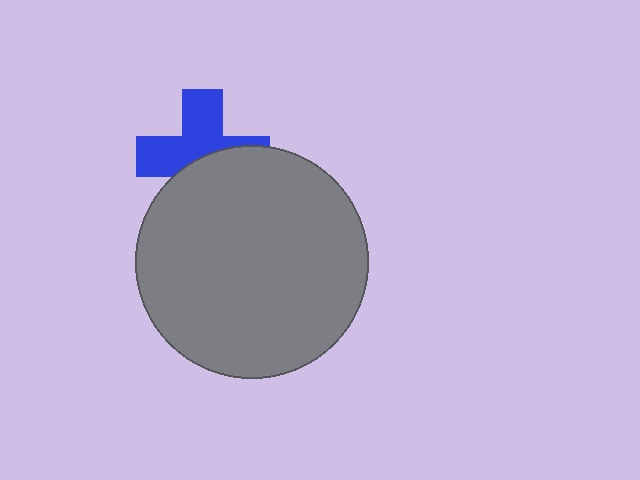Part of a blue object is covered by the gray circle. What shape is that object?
It is a cross.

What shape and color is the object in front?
The object in front is a gray circle.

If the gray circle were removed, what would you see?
You would see the complete blue cross.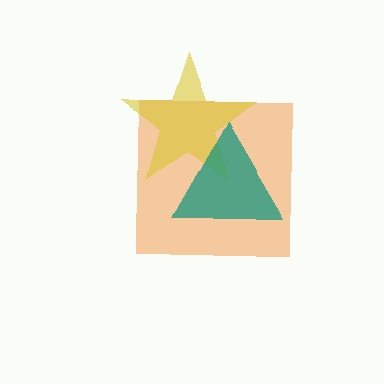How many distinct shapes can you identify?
There are 3 distinct shapes: an orange square, a yellow star, a teal triangle.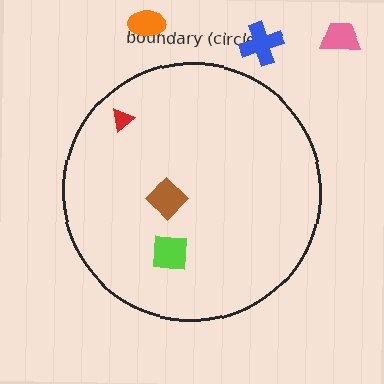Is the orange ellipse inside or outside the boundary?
Outside.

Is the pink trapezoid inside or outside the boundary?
Outside.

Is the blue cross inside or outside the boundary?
Outside.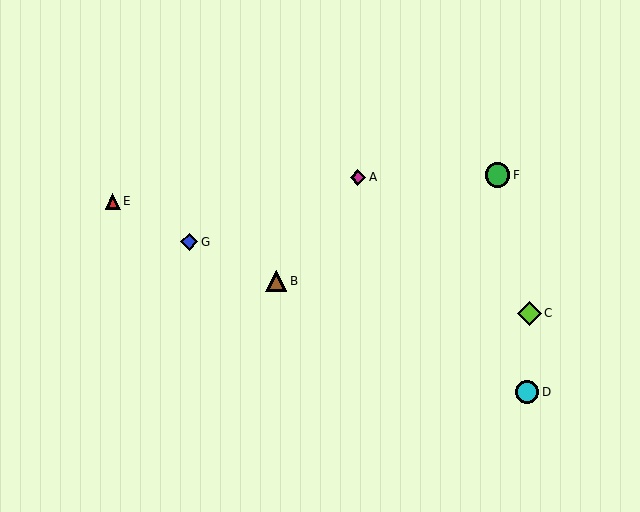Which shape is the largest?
The green circle (labeled F) is the largest.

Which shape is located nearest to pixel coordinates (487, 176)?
The green circle (labeled F) at (498, 175) is nearest to that location.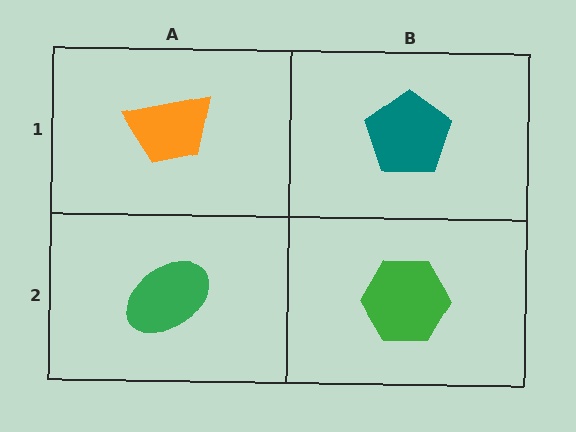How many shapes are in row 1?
2 shapes.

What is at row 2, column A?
A green ellipse.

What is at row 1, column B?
A teal pentagon.